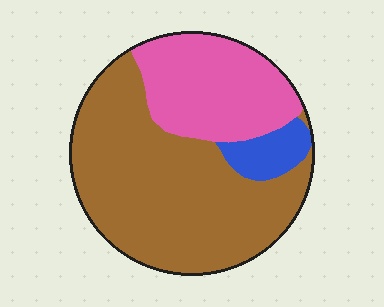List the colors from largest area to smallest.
From largest to smallest: brown, pink, blue.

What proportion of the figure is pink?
Pink takes up about one third (1/3) of the figure.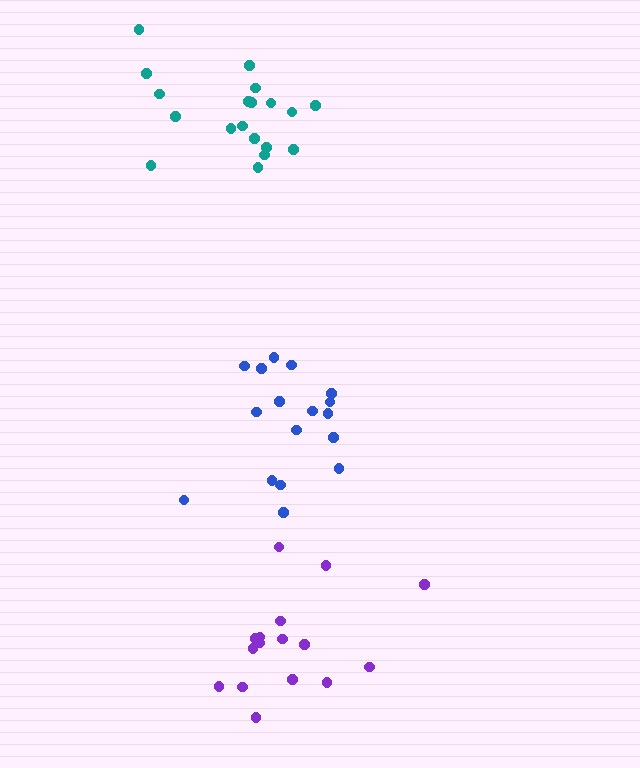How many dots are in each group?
Group 1: 16 dots, Group 2: 19 dots, Group 3: 17 dots (52 total).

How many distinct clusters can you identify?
There are 3 distinct clusters.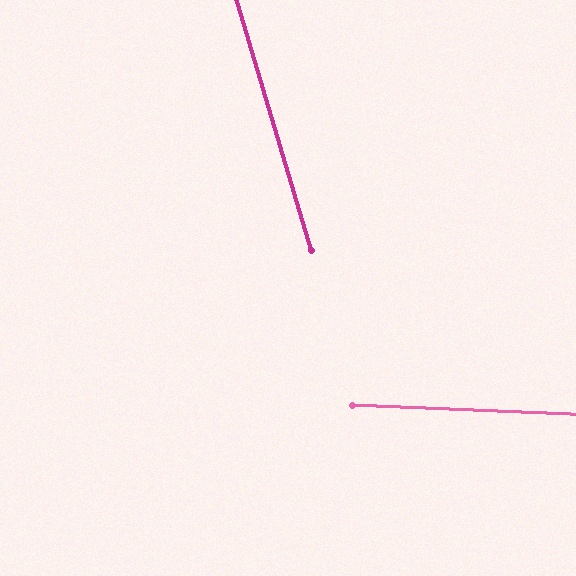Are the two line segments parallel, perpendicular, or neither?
Neither parallel nor perpendicular — they differ by about 71°.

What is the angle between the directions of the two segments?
Approximately 71 degrees.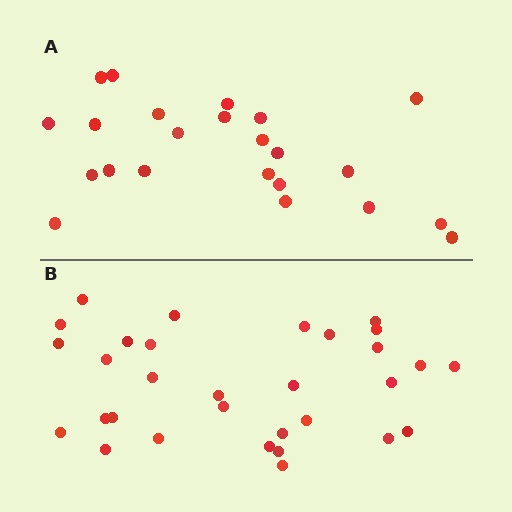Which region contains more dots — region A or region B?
Region B (the bottom region) has more dots.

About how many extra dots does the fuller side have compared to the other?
Region B has roughly 8 or so more dots than region A.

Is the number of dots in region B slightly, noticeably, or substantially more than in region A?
Region B has noticeably more, but not dramatically so. The ratio is roughly 1.3 to 1.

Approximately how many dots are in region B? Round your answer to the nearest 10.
About 30 dots. (The exact count is 31, which rounds to 30.)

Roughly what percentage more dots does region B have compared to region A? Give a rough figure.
About 35% more.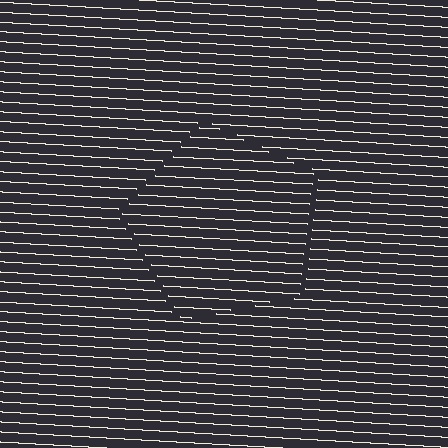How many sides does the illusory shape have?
5 sides — the line-ends trace a pentagon.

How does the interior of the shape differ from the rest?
The interior of the shape contains the same grating, shifted by half a period — the contour is defined by the phase discontinuity where line-ends from the inner and outer gratings abut.